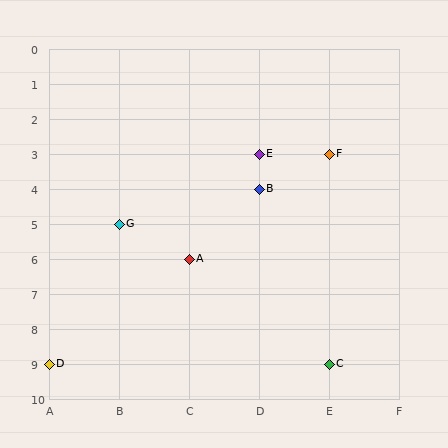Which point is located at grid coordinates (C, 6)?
Point A is at (C, 6).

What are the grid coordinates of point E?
Point E is at grid coordinates (D, 3).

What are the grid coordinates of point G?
Point G is at grid coordinates (B, 5).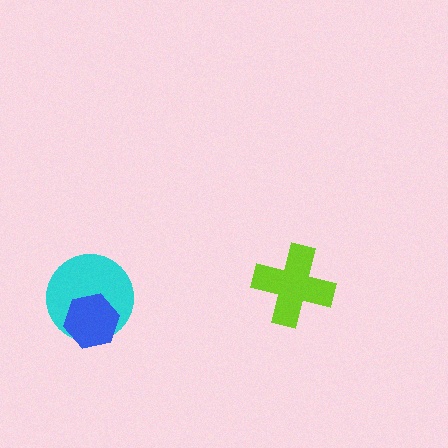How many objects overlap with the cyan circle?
1 object overlaps with the cyan circle.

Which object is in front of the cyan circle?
The blue hexagon is in front of the cyan circle.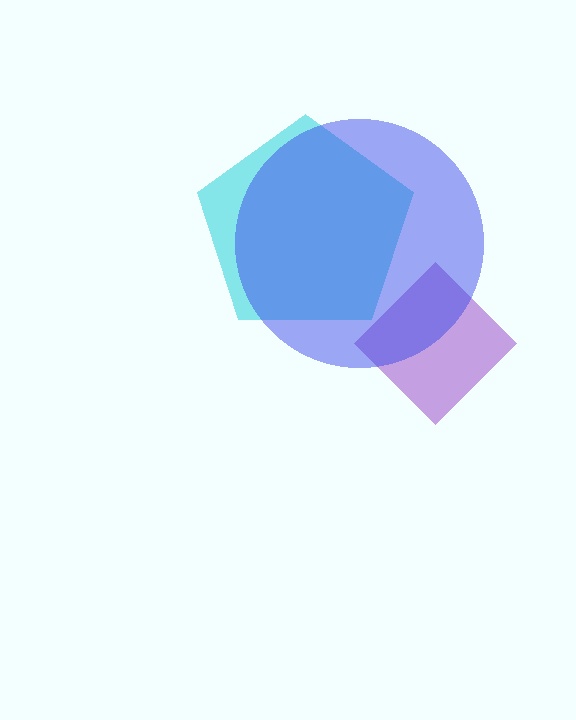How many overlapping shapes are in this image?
There are 3 overlapping shapes in the image.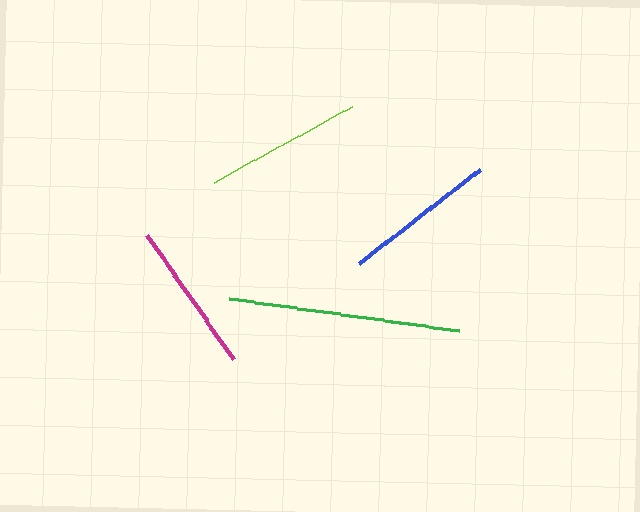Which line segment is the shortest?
The magenta line is the shortest at approximately 151 pixels.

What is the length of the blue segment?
The blue segment is approximately 153 pixels long.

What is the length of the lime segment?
The lime segment is approximately 159 pixels long.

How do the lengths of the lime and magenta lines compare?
The lime and magenta lines are approximately the same length.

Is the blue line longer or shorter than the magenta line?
The blue line is longer than the magenta line.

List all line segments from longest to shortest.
From longest to shortest: green, lime, blue, magenta.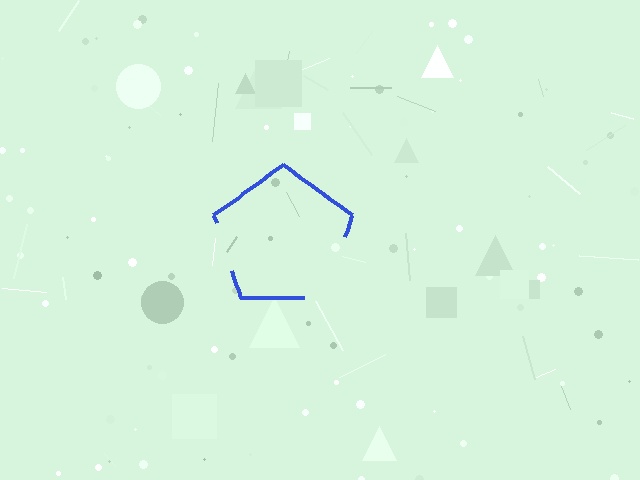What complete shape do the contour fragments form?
The contour fragments form a pentagon.